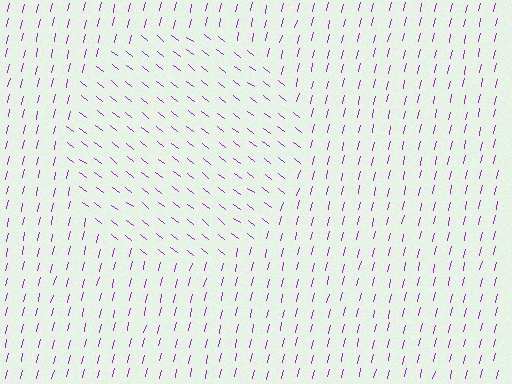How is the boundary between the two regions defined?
The boundary is defined purely by a change in line orientation (approximately 65 degrees difference). All lines are the same color and thickness.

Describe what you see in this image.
The image is filled with small purple line segments. A circle region in the image has lines oriented differently from the surrounding lines, creating a visible texture boundary.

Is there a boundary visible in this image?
Yes, there is a texture boundary formed by a change in line orientation.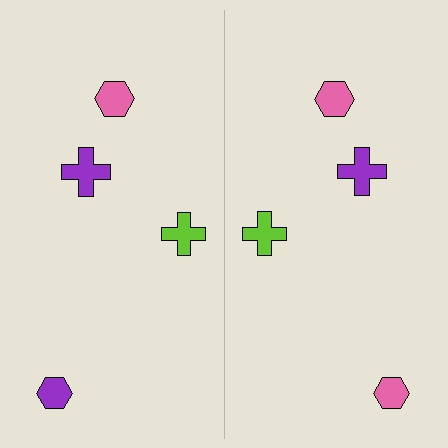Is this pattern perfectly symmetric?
No, the pattern is not perfectly symmetric. The pink hexagon on the right side breaks the symmetry — its mirror counterpart is purple.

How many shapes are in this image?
There are 8 shapes in this image.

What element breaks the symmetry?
The pink hexagon on the right side breaks the symmetry — its mirror counterpart is purple.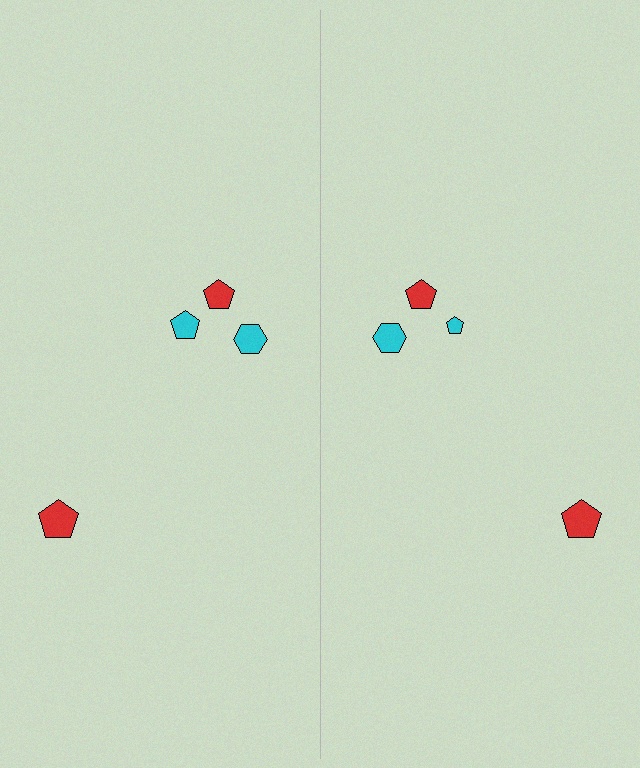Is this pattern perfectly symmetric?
No, the pattern is not perfectly symmetric. The cyan pentagon on the right side has a different size than its mirror counterpart.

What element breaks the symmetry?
The cyan pentagon on the right side has a different size than its mirror counterpart.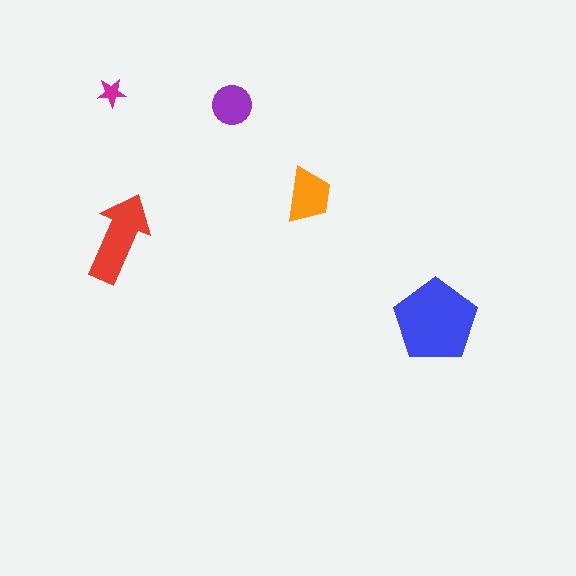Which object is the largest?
The blue pentagon.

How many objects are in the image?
There are 5 objects in the image.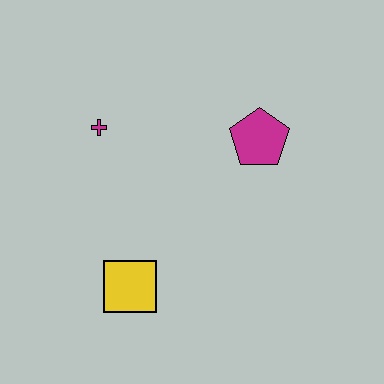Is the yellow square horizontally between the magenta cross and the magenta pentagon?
Yes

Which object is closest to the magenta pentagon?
The magenta cross is closest to the magenta pentagon.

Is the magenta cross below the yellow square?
No